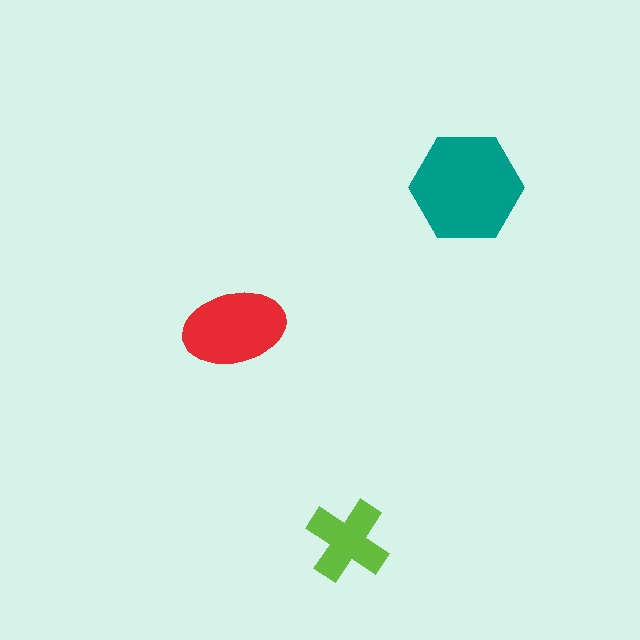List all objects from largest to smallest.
The teal hexagon, the red ellipse, the lime cross.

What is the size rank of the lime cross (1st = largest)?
3rd.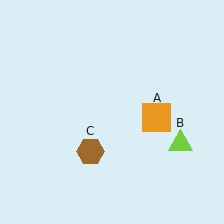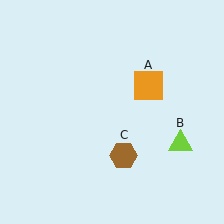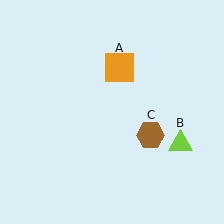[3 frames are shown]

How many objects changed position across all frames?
2 objects changed position: orange square (object A), brown hexagon (object C).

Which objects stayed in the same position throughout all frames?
Lime triangle (object B) remained stationary.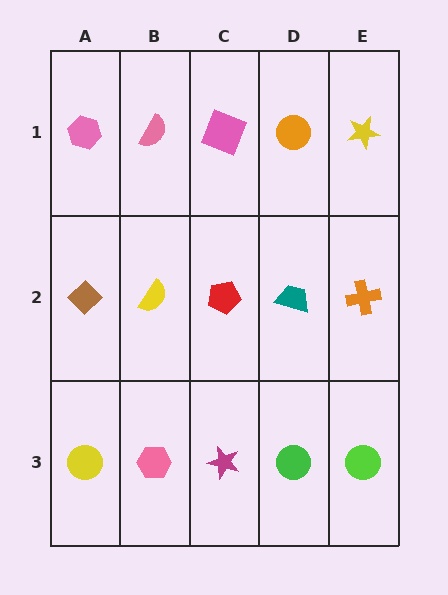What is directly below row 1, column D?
A teal trapezoid.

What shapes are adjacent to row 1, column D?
A teal trapezoid (row 2, column D), a pink square (row 1, column C), a yellow star (row 1, column E).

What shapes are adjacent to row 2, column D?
An orange circle (row 1, column D), a green circle (row 3, column D), a red pentagon (row 2, column C), an orange cross (row 2, column E).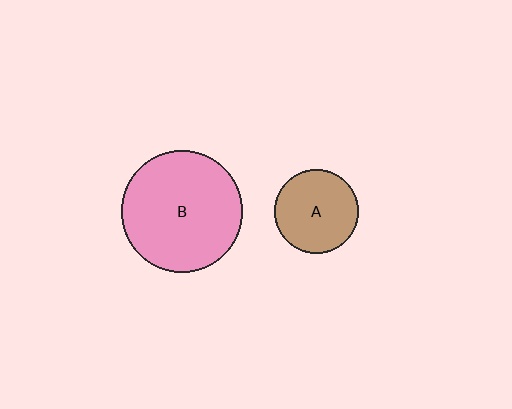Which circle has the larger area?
Circle B (pink).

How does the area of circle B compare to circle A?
Approximately 2.1 times.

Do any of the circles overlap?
No, none of the circles overlap.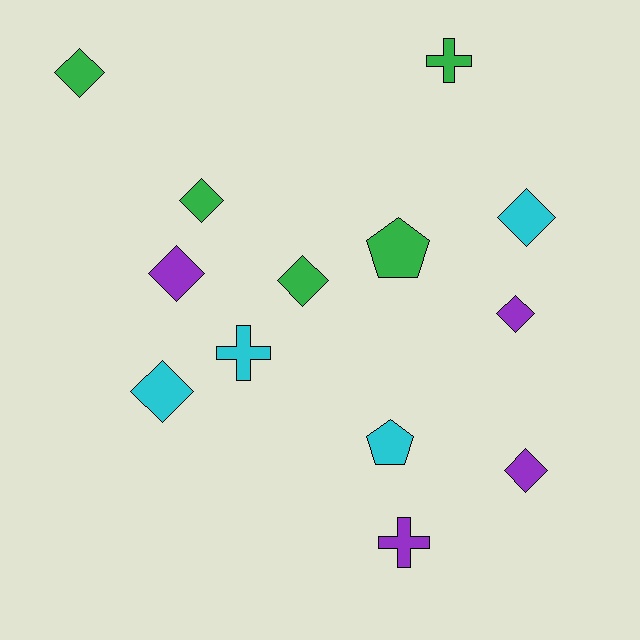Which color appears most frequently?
Green, with 5 objects.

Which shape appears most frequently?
Diamond, with 8 objects.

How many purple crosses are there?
There is 1 purple cross.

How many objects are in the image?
There are 13 objects.